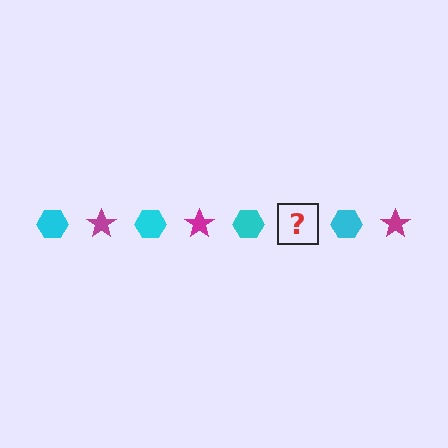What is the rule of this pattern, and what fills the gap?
The rule is that the pattern alternates between cyan hexagon and magenta star. The gap should be filled with a magenta star.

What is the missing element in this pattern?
The missing element is a magenta star.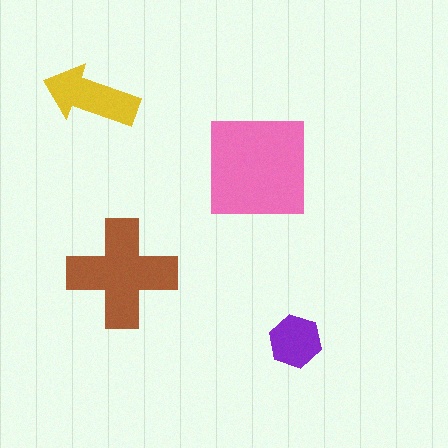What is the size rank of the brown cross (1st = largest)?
2nd.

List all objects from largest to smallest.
The pink square, the brown cross, the yellow arrow, the purple hexagon.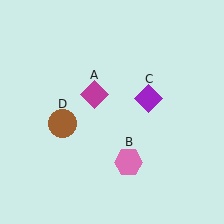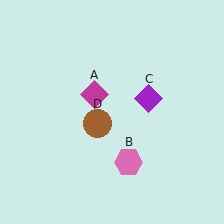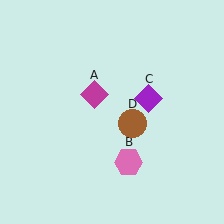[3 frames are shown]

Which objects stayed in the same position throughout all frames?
Magenta diamond (object A) and pink hexagon (object B) and purple diamond (object C) remained stationary.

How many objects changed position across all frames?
1 object changed position: brown circle (object D).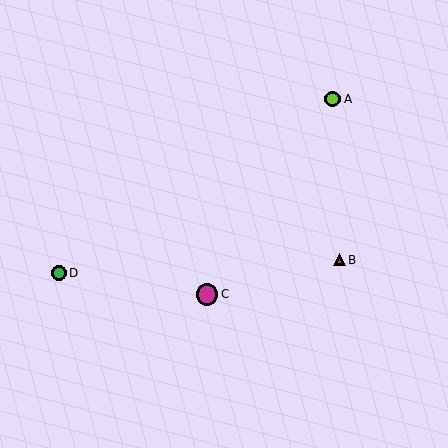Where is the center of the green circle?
The center of the green circle is at (59, 273).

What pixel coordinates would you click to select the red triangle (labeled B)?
Click at (339, 260) to select the red triangle B.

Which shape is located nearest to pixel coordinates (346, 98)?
The lime circle (labeled A) at (333, 99) is nearest to that location.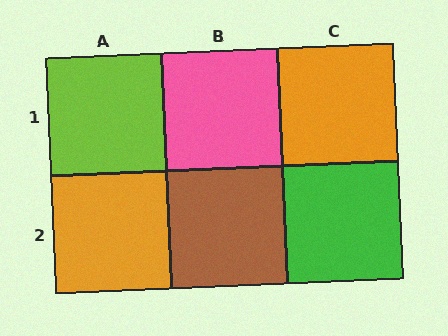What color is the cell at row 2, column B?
Brown.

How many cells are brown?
1 cell is brown.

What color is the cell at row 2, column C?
Green.